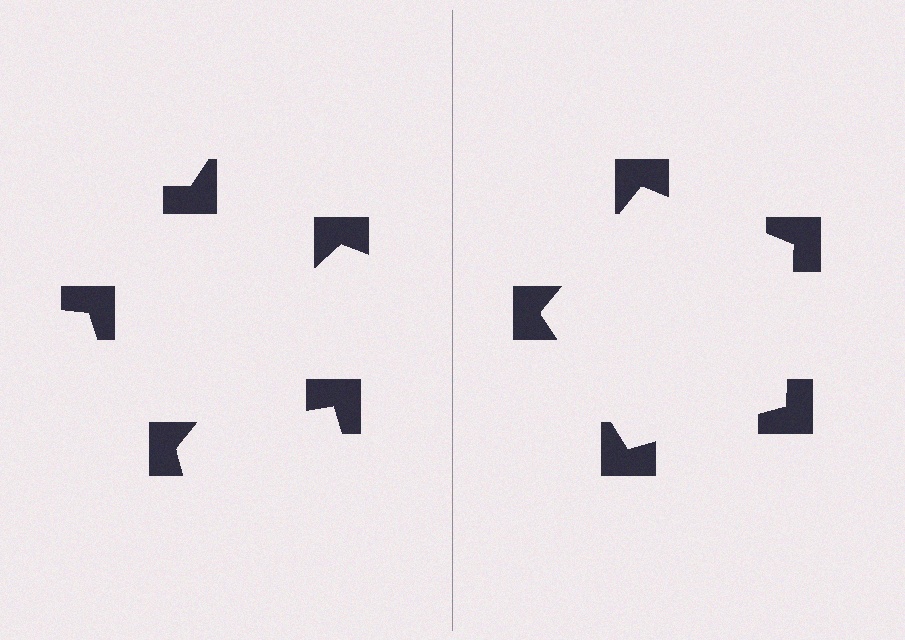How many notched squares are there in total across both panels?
10 — 5 on each side.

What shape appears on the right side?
An illusory pentagon.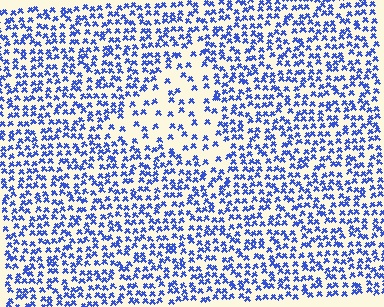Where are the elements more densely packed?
The elements are more densely packed outside the triangle boundary.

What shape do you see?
I see a triangle.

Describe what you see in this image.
The image contains small blue elements arranged at two different densities. A triangle-shaped region is visible where the elements are less densely packed than the surrounding area.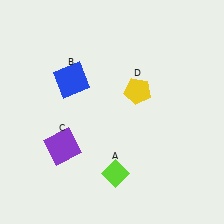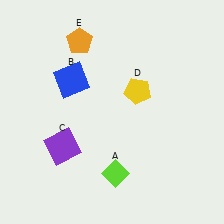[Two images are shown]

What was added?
An orange pentagon (E) was added in Image 2.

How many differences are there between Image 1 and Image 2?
There is 1 difference between the two images.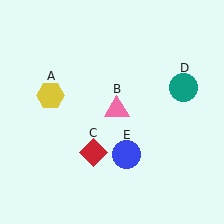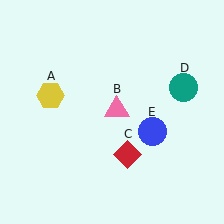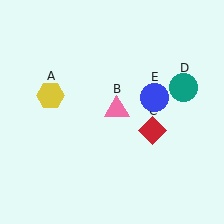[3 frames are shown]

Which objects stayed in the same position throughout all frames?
Yellow hexagon (object A) and pink triangle (object B) and teal circle (object D) remained stationary.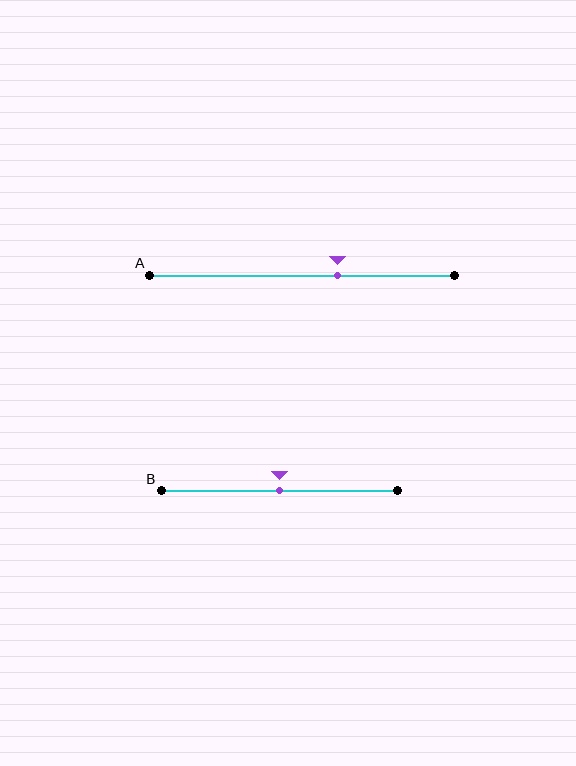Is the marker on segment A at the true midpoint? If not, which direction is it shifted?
No, the marker on segment A is shifted to the right by about 12% of the segment length.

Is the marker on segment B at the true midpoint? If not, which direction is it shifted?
Yes, the marker on segment B is at the true midpoint.